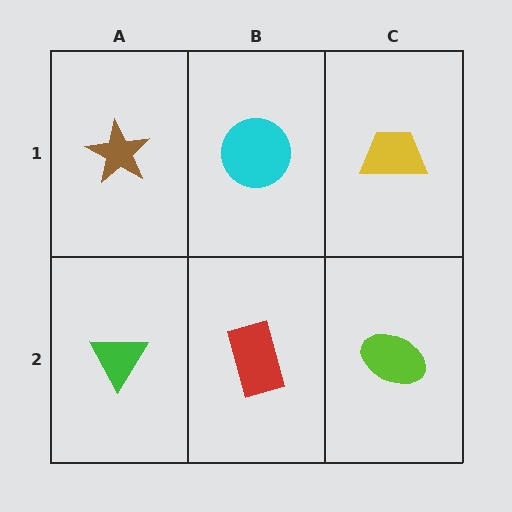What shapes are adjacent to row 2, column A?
A brown star (row 1, column A), a red rectangle (row 2, column B).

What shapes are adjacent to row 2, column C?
A yellow trapezoid (row 1, column C), a red rectangle (row 2, column B).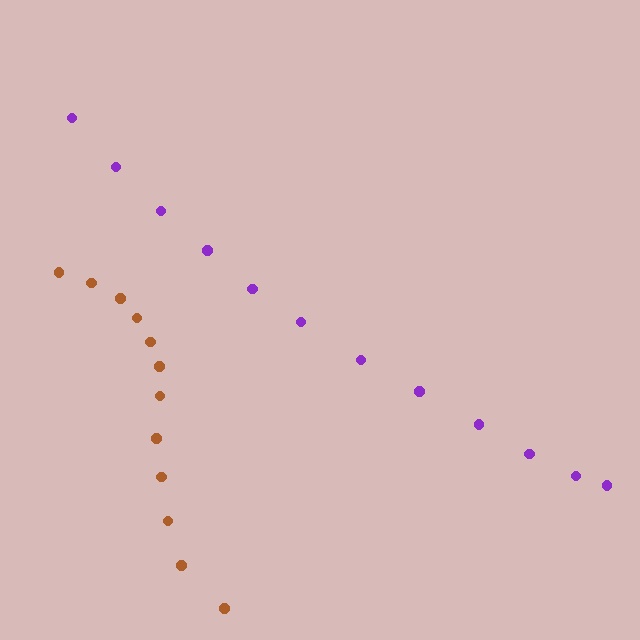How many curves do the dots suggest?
There are 2 distinct paths.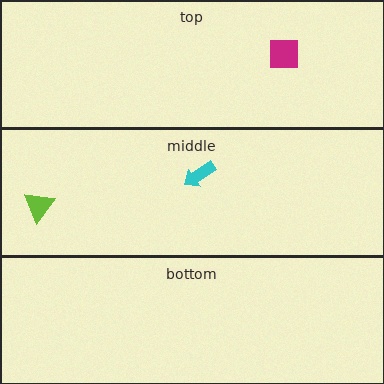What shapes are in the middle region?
The cyan arrow, the lime triangle.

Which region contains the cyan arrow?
The middle region.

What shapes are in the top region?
The magenta square.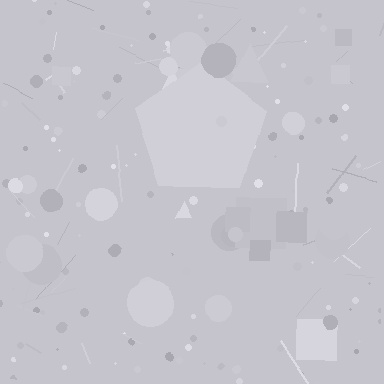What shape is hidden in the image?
A pentagon is hidden in the image.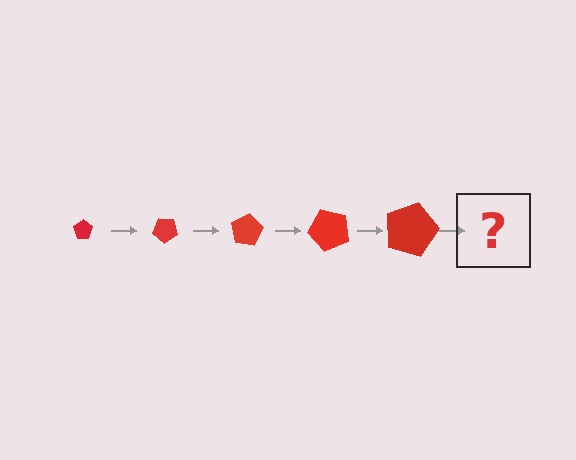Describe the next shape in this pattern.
It should be a pentagon, larger than the previous one and rotated 200 degrees from the start.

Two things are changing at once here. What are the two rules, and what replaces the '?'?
The two rules are that the pentagon grows larger each step and it rotates 40 degrees each step. The '?' should be a pentagon, larger than the previous one and rotated 200 degrees from the start.